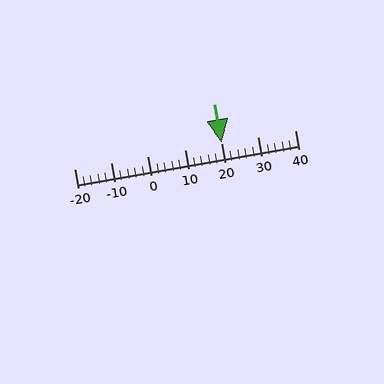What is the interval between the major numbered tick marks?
The major tick marks are spaced 10 units apart.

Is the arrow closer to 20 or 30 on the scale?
The arrow is closer to 20.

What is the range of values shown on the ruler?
The ruler shows values from -20 to 40.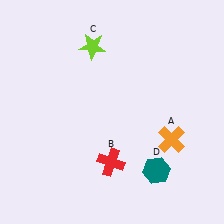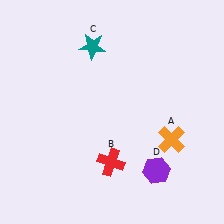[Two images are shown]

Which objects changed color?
C changed from lime to teal. D changed from teal to purple.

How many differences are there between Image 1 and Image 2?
There are 2 differences between the two images.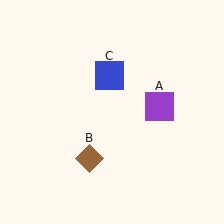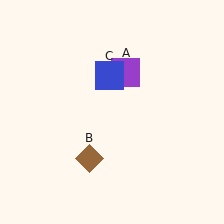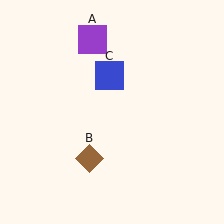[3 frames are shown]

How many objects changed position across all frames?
1 object changed position: purple square (object A).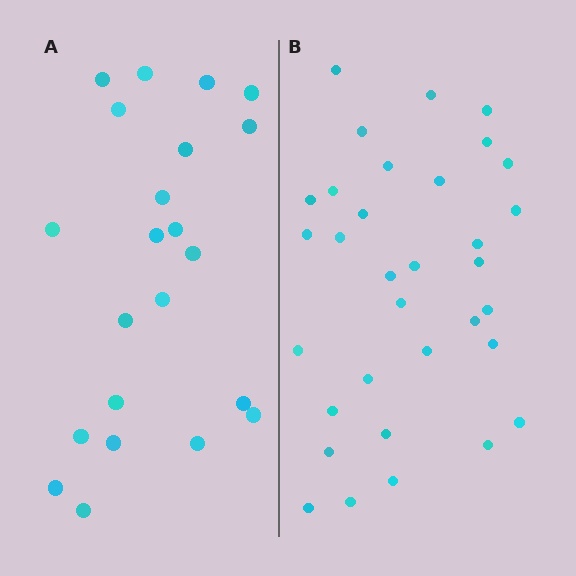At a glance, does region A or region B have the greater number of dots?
Region B (the right region) has more dots.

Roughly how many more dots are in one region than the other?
Region B has roughly 12 or so more dots than region A.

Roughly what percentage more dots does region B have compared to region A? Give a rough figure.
About 50% more.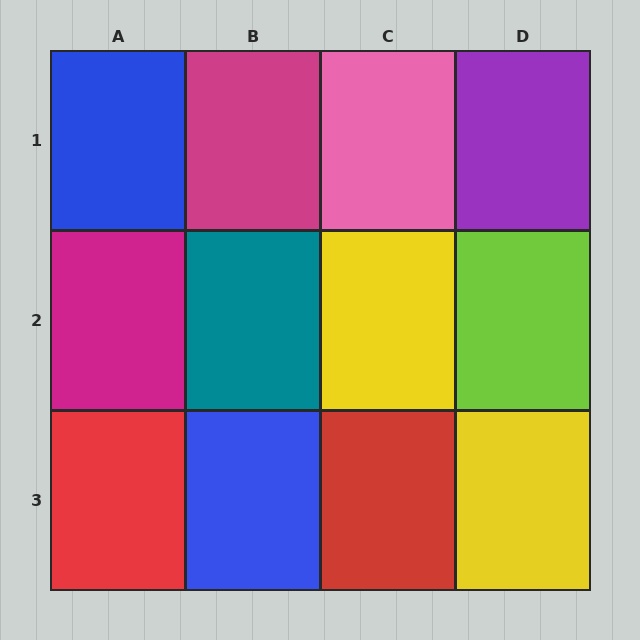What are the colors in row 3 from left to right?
Red, blue, red, yellow.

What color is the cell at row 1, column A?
Blue.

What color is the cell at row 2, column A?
Magenta.